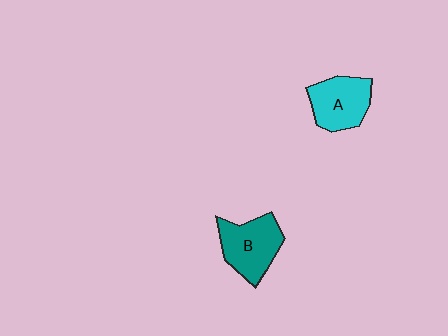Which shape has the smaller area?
Shape A (cyan).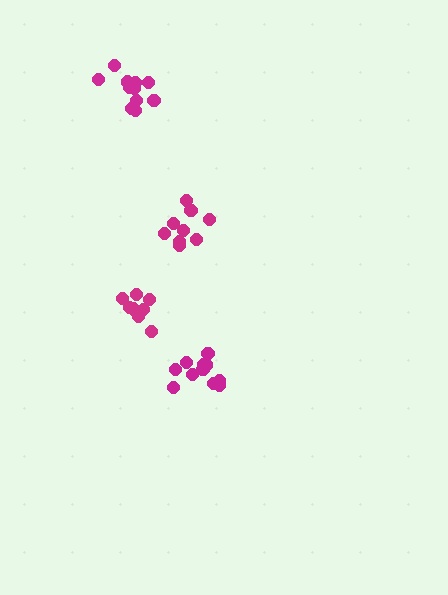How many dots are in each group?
Group 1: 12 dots, Group 2: 11 dots, Group 3: 10 dots, Group 4: 8 dots (41 total).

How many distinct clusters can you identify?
There are 4 distinct clusters.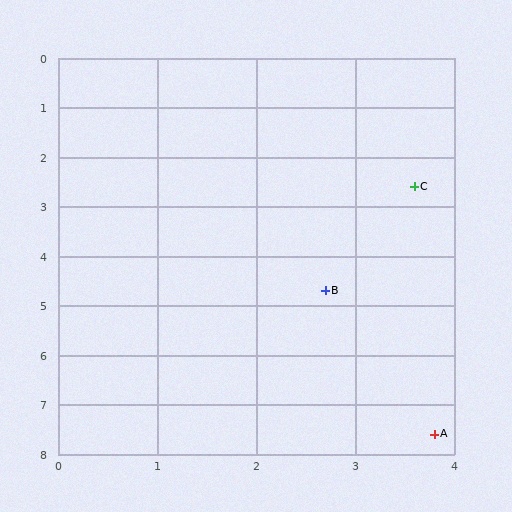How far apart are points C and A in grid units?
Points C and A are about 5.0 grid units apart.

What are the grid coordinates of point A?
Point A is at approximately (3.8, 7.6).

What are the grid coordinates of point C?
Point C is at approximately (3.6, 2.6).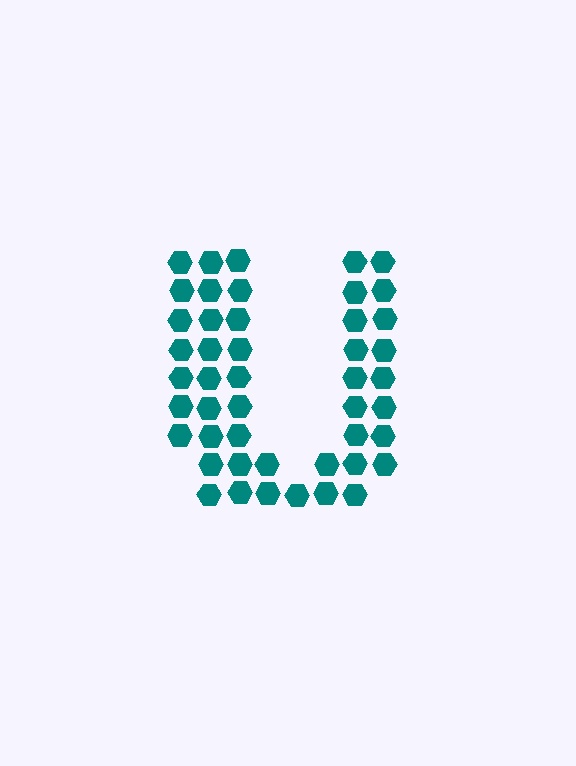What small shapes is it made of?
It is made of small hexagons.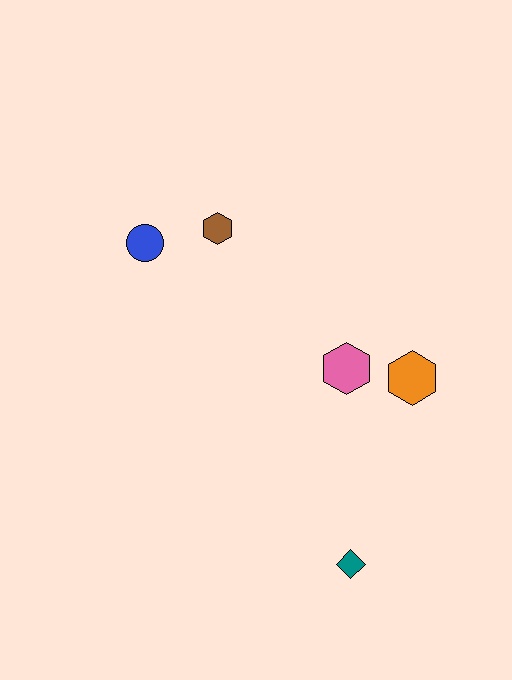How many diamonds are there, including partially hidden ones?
There is 1 diamond.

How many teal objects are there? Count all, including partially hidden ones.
There is 1 teal object.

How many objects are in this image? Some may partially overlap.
There are 5 objects.